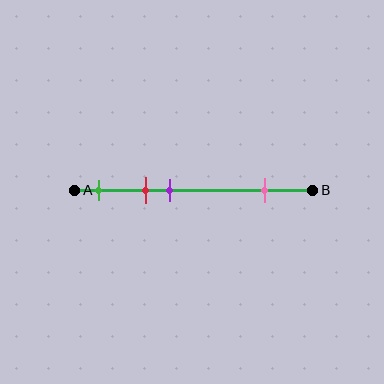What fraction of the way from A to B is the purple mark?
The purple mark is approximately 40% (0.4) of the way from A to B.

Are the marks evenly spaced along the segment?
No, the marks are not evenly spaced.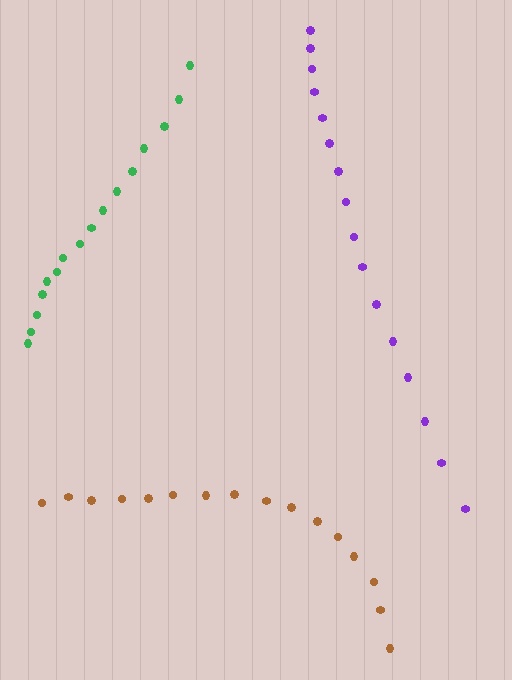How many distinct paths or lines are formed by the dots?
There are 3 distinct paths.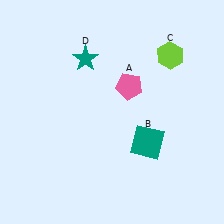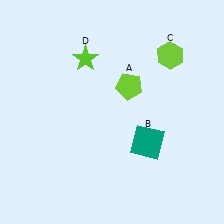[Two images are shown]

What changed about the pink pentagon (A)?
In Image 1, A is pink. In Image 2, it changed to lime.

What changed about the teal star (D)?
In Image 1, D is teal. In Image 2, it changed to lime.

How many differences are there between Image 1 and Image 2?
There are 2 differences between the two images.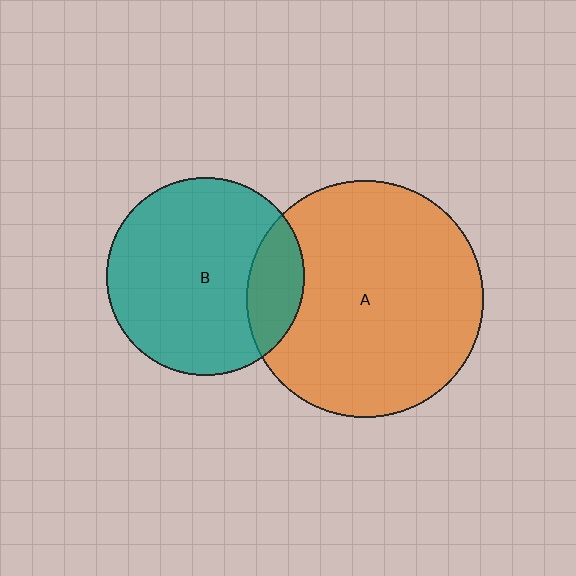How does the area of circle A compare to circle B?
Approximately 1.4 times.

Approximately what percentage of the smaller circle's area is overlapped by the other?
Approximately 20%.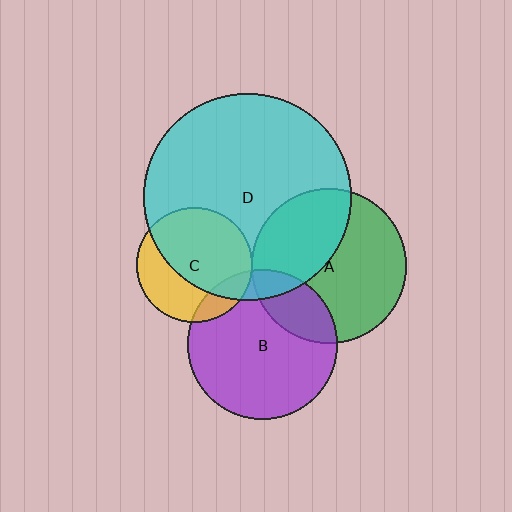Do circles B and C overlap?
Yes.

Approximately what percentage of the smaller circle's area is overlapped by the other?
Approximately 15%.